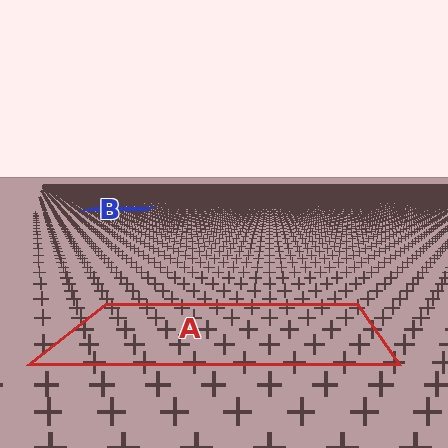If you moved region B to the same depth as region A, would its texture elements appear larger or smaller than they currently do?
They would appear larger. At a closer depth, the same texture elements are projected at a bigger on-screen size.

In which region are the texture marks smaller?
The texture marks are smaller in region B, because it is farther away.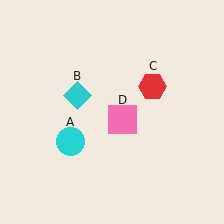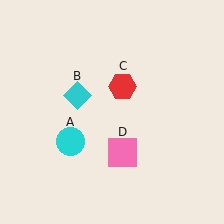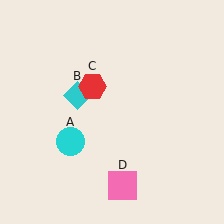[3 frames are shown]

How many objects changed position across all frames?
2 objects changed position: red hexagon (object C), pink square (object D).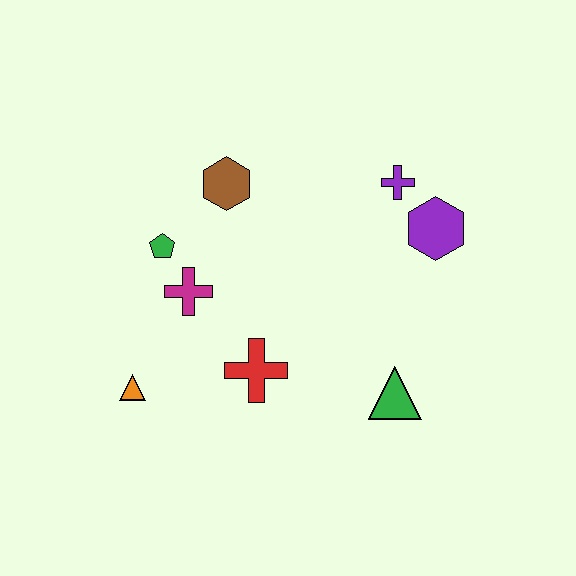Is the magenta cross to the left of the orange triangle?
No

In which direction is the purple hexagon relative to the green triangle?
The purple hexagon is above the green triangle.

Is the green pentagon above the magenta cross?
Yes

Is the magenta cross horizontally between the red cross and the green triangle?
No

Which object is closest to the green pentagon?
The magenta cross is closest to the green pentagon.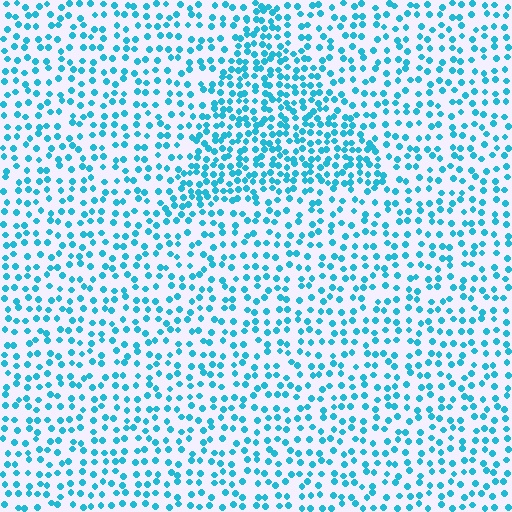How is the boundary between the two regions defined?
The boundary is defined by a change in element density (approximately 1.8x ratio). All elements are the same color, size, and shape.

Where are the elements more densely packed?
The elements are more densely packed inside the triangle boundary.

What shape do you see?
I see a triangle.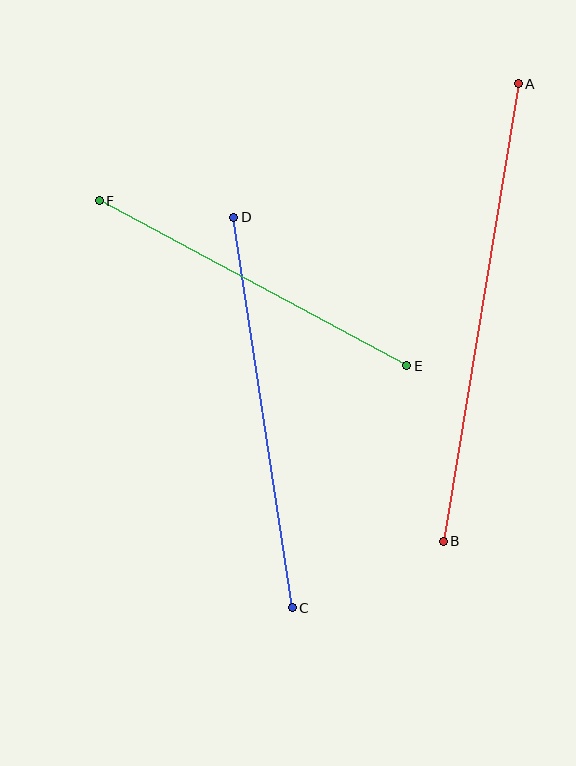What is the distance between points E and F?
The distance is approximately 349 pixels.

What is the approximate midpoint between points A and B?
The midpoint is at approximately (481, 313) pixels.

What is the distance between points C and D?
The distance is approximately 395 pixels.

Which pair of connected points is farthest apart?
Points A and B are farthest apart.